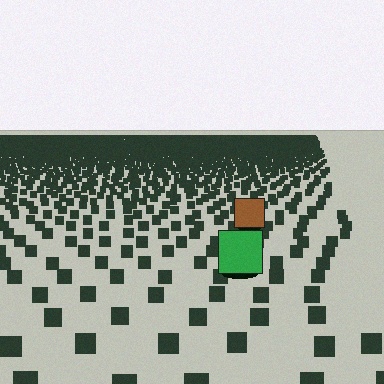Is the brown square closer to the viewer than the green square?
No. The green square is closer — you can tell from the texture gradient: the ground texture is coarser near it.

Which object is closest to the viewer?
The green square is closest. The texture marks near it are larger and more spread out.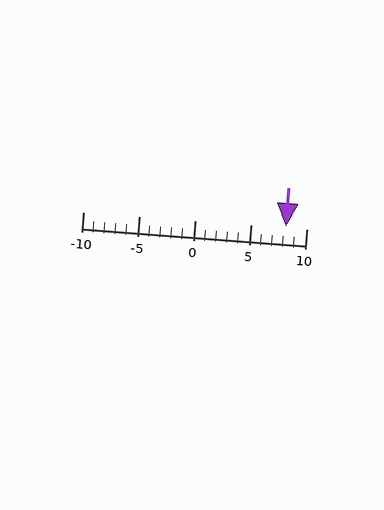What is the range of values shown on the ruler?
The ruler shows values from -10 to 10.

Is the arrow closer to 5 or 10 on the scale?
The arrow is closer to 10.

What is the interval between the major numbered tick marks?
The major tick marks are spaced 5 units apart.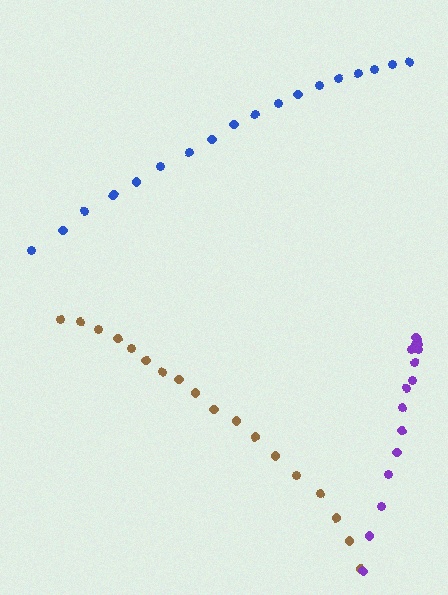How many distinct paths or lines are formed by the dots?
There are 3 distinct paths.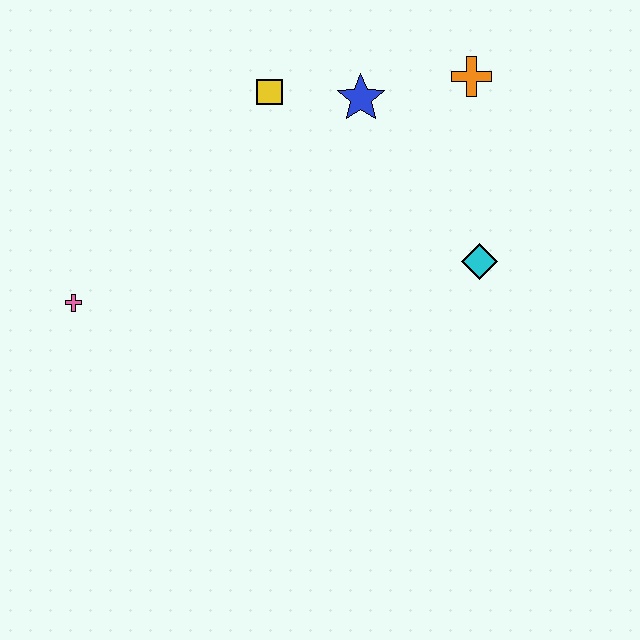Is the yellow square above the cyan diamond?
Yes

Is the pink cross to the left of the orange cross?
Yes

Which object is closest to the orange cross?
The blue star is closest to the orange cross.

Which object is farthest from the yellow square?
The pink cross is farthest from the yellow square.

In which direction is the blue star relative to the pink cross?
The blue star is to the right of the pink cross.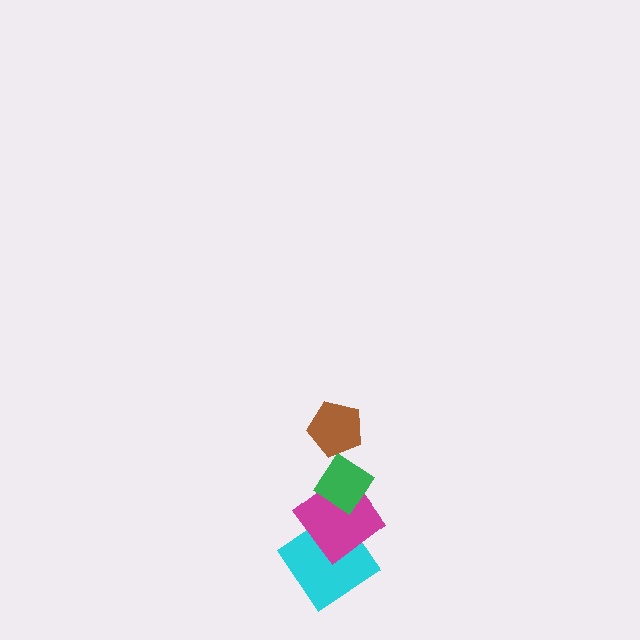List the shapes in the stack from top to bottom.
From top to bottom: the brown pentagon, the green diamond, the magenta diamond, the cyan diamond.